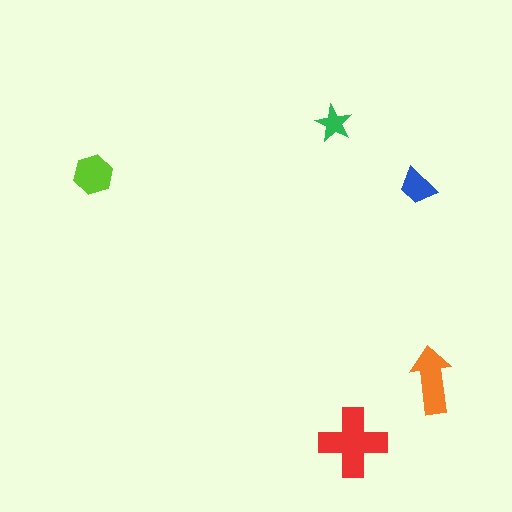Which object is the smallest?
The green star.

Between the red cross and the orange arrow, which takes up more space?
The red cross.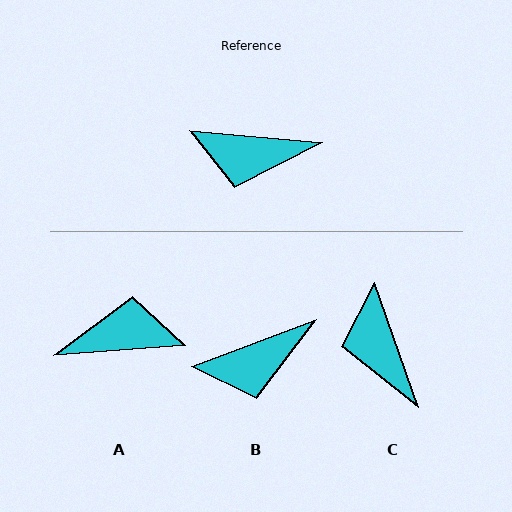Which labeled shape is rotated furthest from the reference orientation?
A, about 171 degrees away.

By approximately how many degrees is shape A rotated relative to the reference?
Approximately 171 degrees clockwise.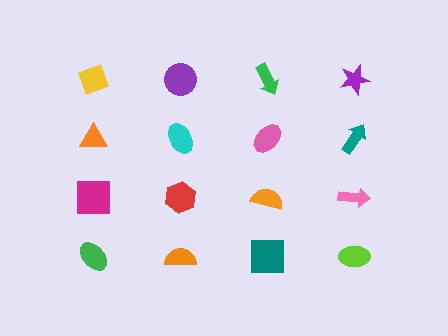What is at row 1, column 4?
A purple star.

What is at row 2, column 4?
A teal arrow.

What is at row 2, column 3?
A pink ellipse.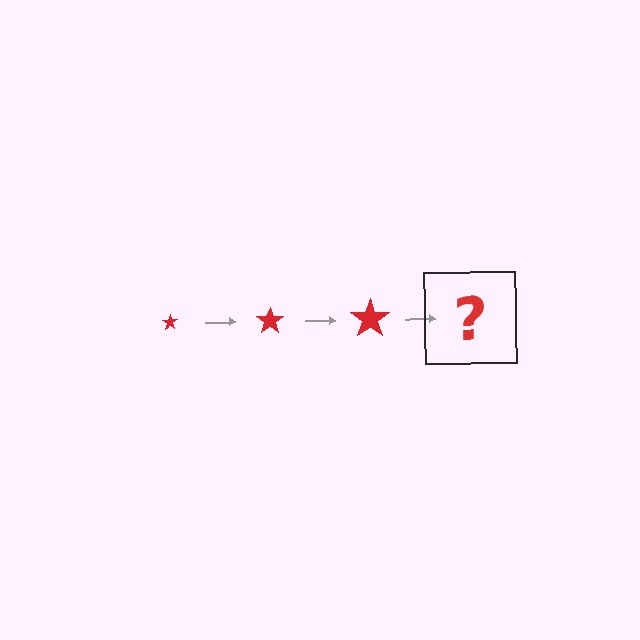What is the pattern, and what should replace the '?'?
The pattern is that the star gets progressively larger each step. The '?' should be a red star, larger than the previous one.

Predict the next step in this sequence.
The next step is a red star, larger than the previous one.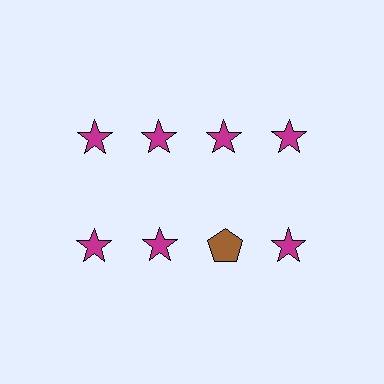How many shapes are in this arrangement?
There are 8 shapes arranged in a grid pattern.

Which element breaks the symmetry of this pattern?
The brown pentagon in the second row, center column breaks the symmetry. All other shapes are magenta stars.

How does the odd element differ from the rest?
It differs in both color (brown instead of magenta) and shape (pentagon instead of star).